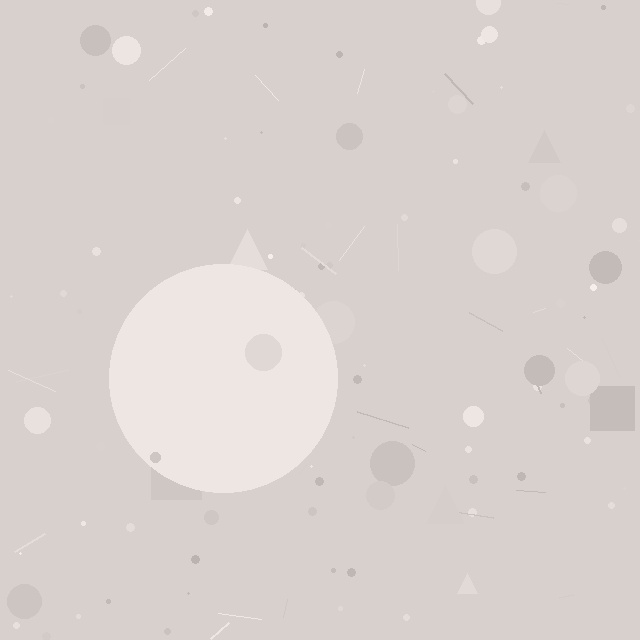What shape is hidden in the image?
A circle is hidden in the image.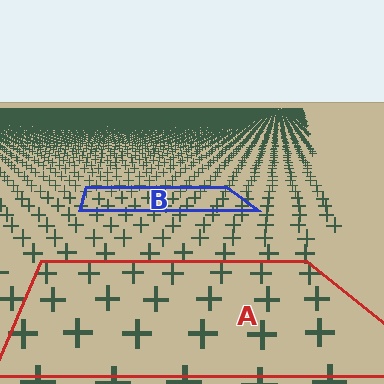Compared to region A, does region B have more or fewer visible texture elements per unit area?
Region B has more texture elements per unit area — they are packed more densely because it is farther away.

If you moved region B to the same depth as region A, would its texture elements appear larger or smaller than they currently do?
They would appear larger. At a closer depth, the same texture elements are projected at a bigger on-screen size.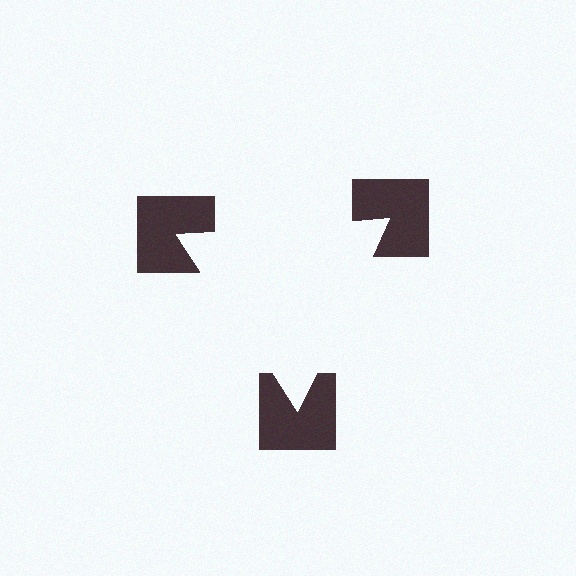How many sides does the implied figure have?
3 sides.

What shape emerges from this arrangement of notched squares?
An illusory triangle — its edges are inferred from the aligned wedge cuts in the notched squares, not physically drawn.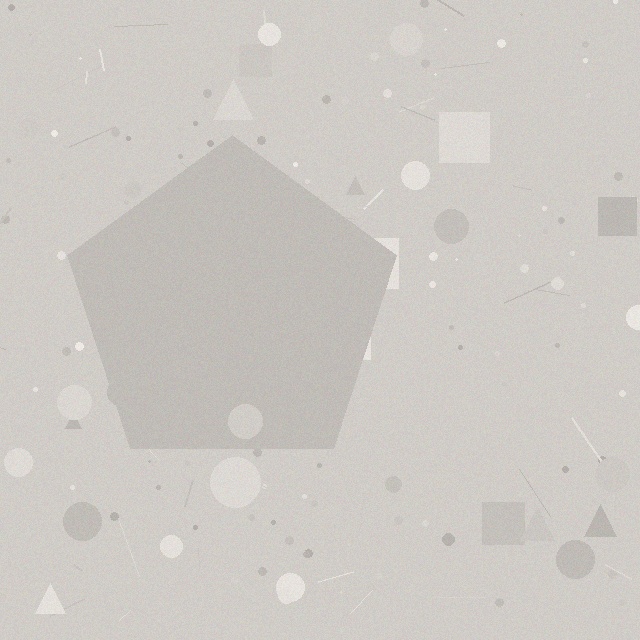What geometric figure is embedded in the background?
A pentagon is embedded in the background.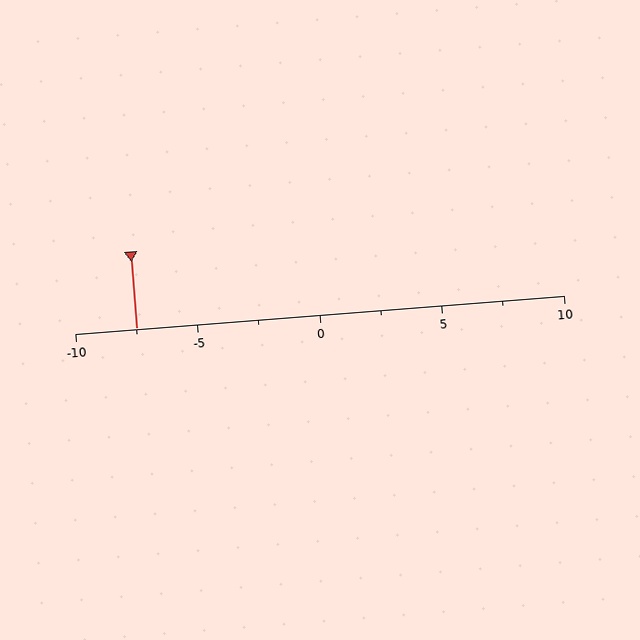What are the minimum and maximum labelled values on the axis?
The axis runs from -10 to 10.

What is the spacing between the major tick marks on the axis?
The major ticks are spaced 5 apart.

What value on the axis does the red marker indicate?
The marker indicates approximately -7.5.